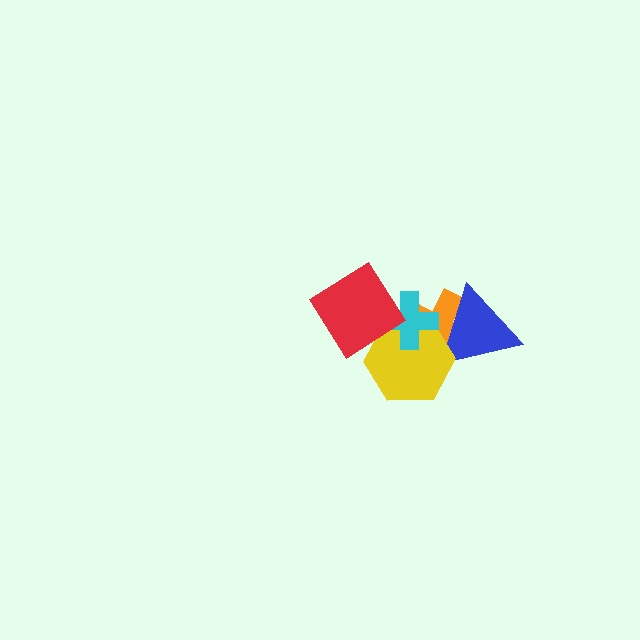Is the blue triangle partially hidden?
Yes, it is partially covered by another shape.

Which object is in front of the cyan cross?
The red diamond is in front of the cyan cross.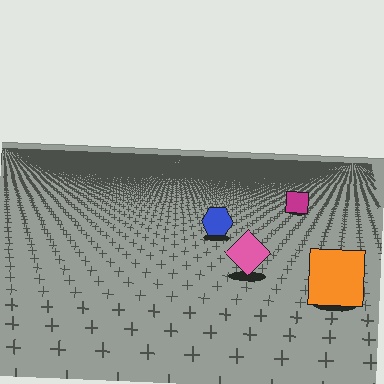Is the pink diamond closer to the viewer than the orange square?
No. The orange square is closer — you can tell from the texture gradient: the ground texture is coarser near it.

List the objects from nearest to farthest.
From nearest to farthest: the orange square, the pink diamond, the blue hexagon, the magenta square.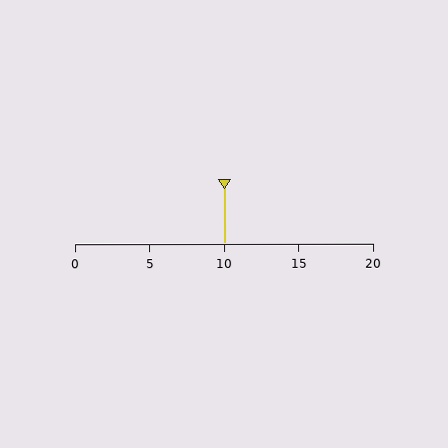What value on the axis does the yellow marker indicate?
The marker indicates approximately 10.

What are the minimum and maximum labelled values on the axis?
The axis runs from 0 to 20.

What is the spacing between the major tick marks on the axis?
The major ticks are spaced 5 apart.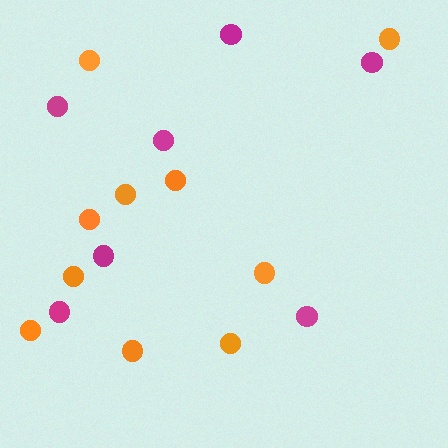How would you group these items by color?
There are 2 groups: one group of magenta circles (7) and one group of orange circles (10).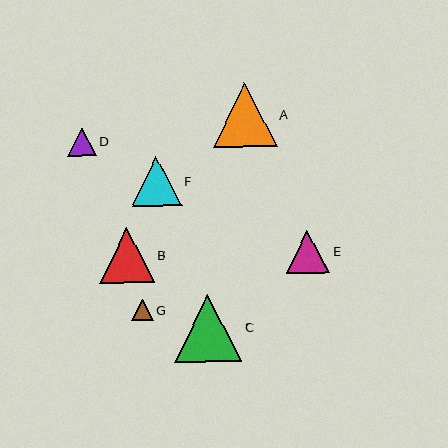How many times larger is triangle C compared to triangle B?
Triangle C is approximately 1.2 times the size of triangle B.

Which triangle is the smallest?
Triangle G is the smallest with a size of approximately 21 pixels.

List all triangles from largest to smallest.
From largest to smallest: C, A, B, F, E, D, G.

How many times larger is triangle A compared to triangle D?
Triangle A is approximately 2.3 times the size of triangle D.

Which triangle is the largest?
Triangle C is the largest with a size of approximately 67 pixels.